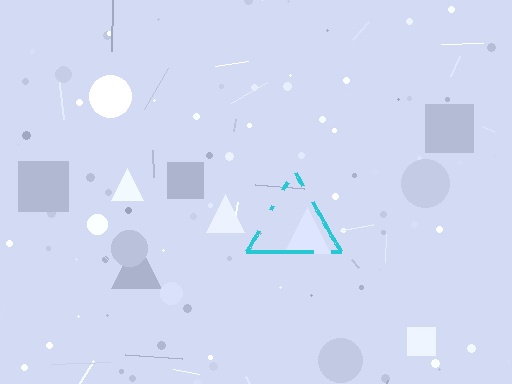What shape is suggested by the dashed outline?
The dashed outline suggests a triangle.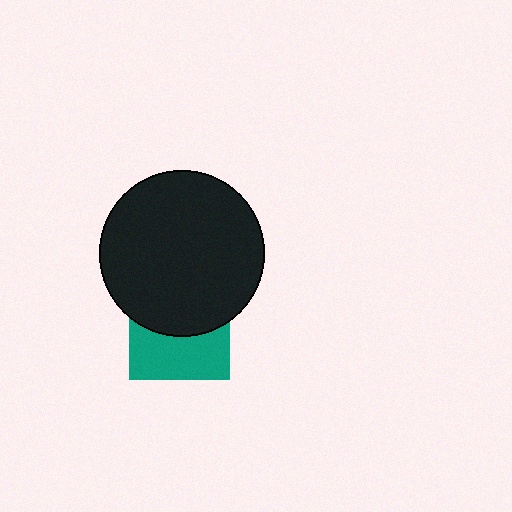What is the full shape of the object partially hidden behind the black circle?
The partially hidden object is a teal square.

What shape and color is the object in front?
The object in front is a black circle.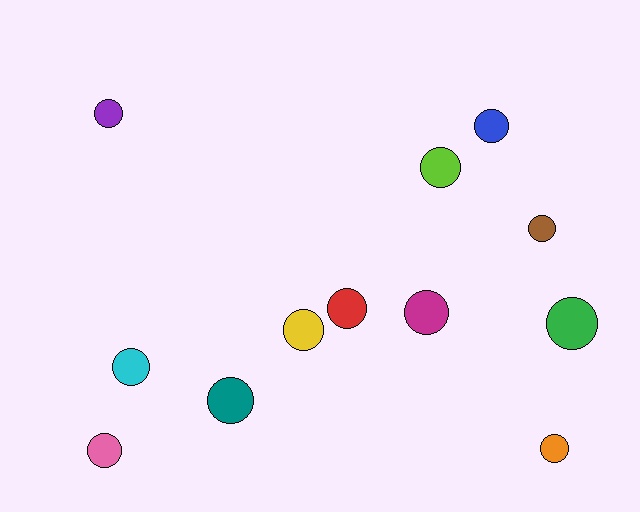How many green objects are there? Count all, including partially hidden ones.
There is 1 green object.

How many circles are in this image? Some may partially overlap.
There are 12 circles.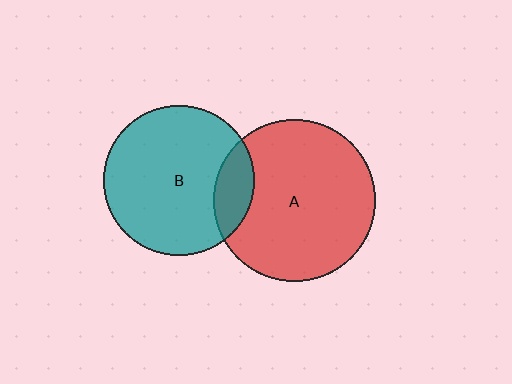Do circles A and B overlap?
Yes.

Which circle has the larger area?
Circle A (red).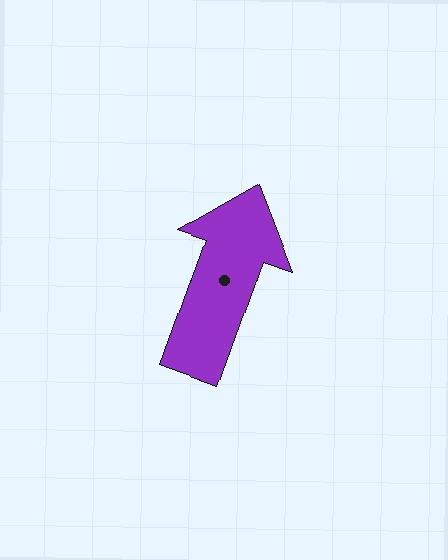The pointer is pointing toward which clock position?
Roughly 1 o'clock.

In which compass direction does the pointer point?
North.